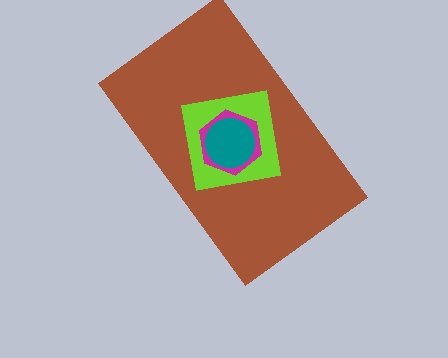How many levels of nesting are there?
4.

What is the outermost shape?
The brown rectangle.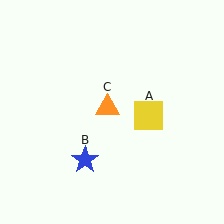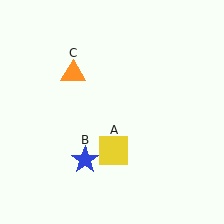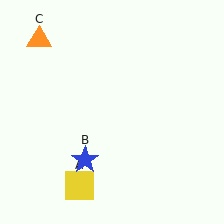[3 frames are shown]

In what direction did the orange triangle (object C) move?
The orange triangle (object C) moved up and to the left.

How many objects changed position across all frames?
2 objects changed position: yellow square (object A), orange triangle (object C).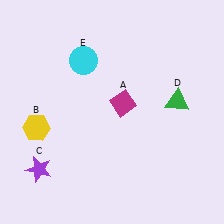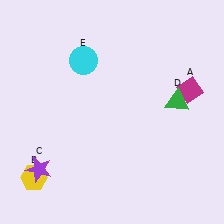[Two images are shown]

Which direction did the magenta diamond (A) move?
The magenta diamond (A) moved right.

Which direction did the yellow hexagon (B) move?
The yellow hexagon (B) moved down.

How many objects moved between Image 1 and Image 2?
2 objects moved between the two images.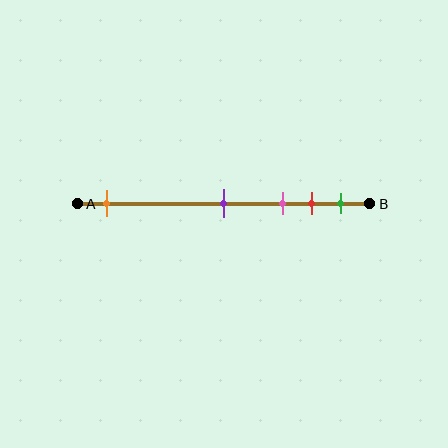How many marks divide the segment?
There are 5 marks dividing the segment.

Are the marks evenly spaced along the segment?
No, the marks are not evenly spaced.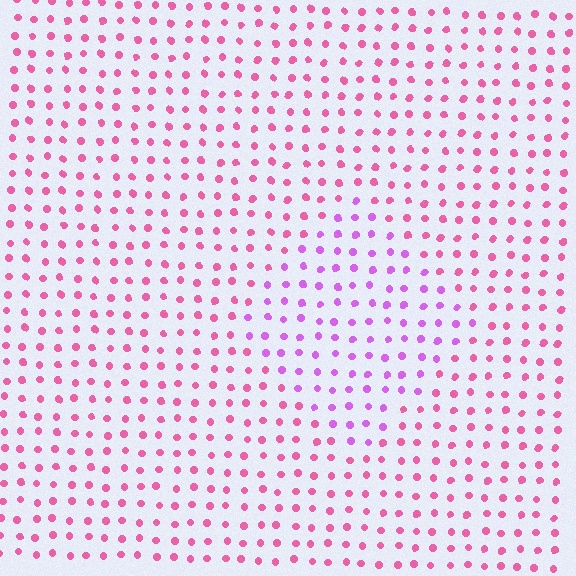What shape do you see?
I see a diamond.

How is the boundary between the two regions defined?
The boundary is defined purely by a slight shift in hue (about 38 degrees). Spacing, size, and orientation are identical on both sides.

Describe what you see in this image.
The image is filled with small pink elements in a uniform arrangement. A diamond-shaped region is visible where the elements are tinted to a slightly different hue, forming a subtle color boundary.